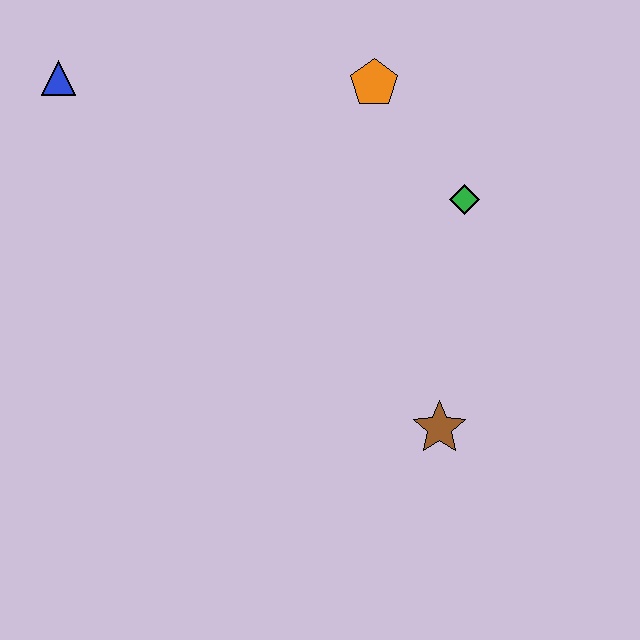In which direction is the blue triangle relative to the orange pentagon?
The blue triangle is to the left of the orange pentagon.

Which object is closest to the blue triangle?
The orange pentagon is closest to the blue triangle.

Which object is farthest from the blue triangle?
The brown star is farthest from the blue triangle.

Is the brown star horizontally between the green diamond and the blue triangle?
Yes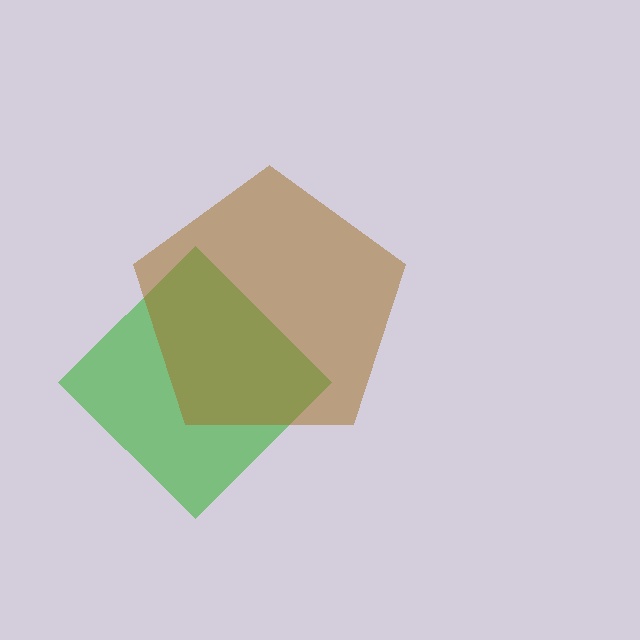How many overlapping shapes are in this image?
There are 2 overlapping shapes in the image.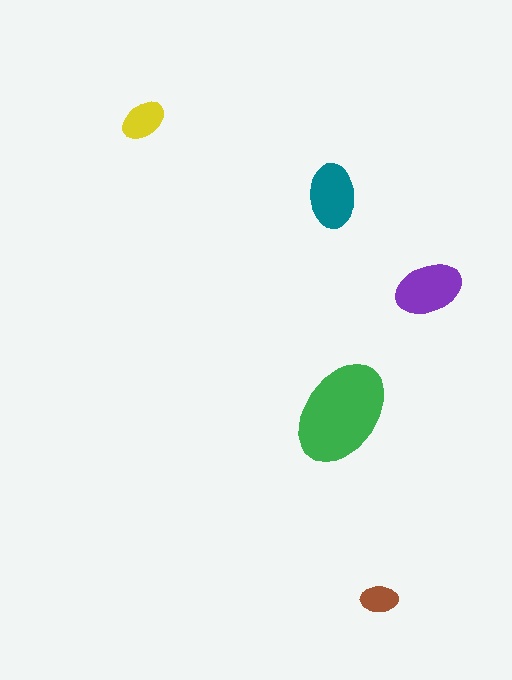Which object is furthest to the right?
The purple ellipse is rightmost.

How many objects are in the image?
There are 5 objects in the image.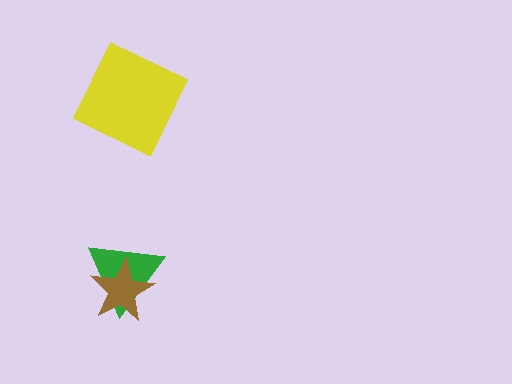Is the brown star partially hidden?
No, no other shape covers it.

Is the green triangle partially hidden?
Yes, it is partially covered by another shape.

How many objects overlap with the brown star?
1 object overlaps with the brown star.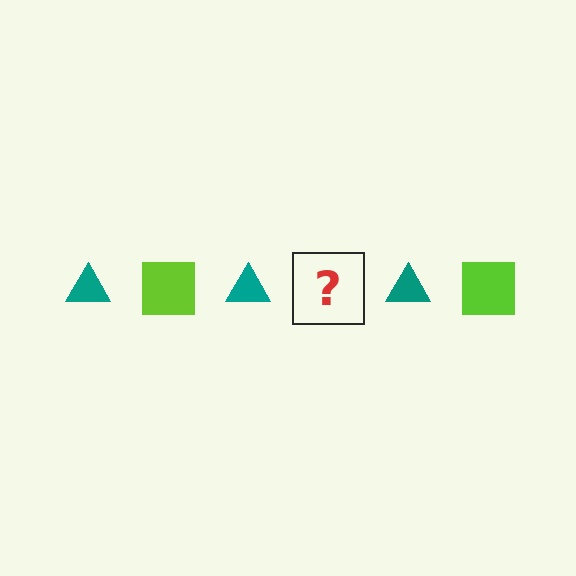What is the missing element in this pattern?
The missing element is a lime square.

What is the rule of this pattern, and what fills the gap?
The rule is that the pattern alternates between teal triangle and lime square. The gap should be filled with a lime square.